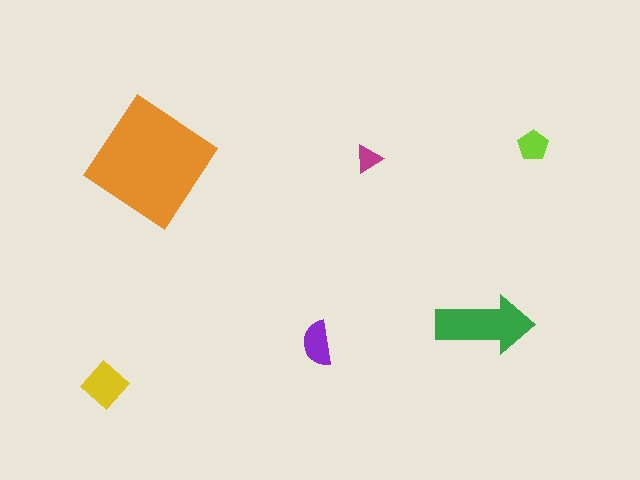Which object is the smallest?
The magenta triangle.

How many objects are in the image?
There are 6 objects in the image.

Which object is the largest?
The orange diamond.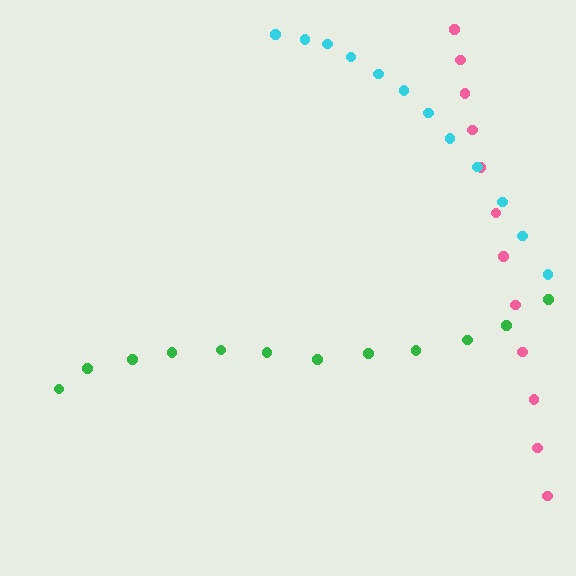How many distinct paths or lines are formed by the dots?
There are 3 distinct paths.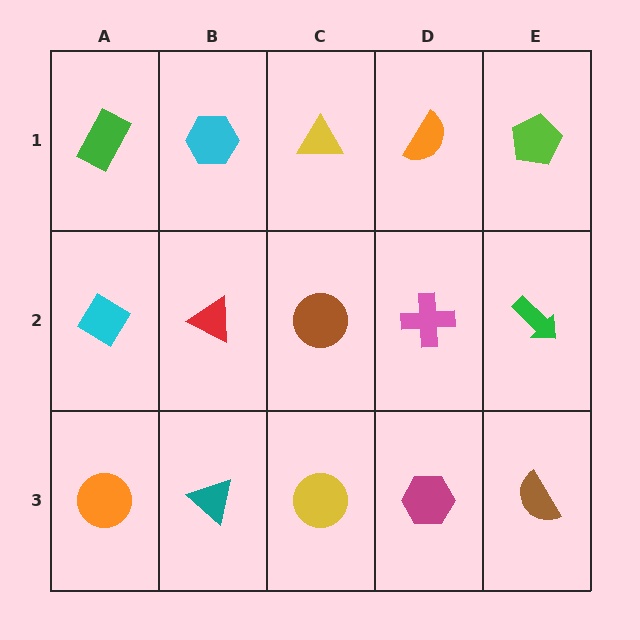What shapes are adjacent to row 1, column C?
A brown circle (row 2, column C), a cyan hexagon (row 1, column B), an orange semicircle (row 1, column D).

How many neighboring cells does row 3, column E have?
2.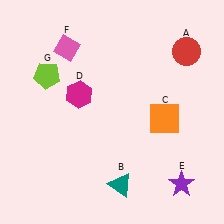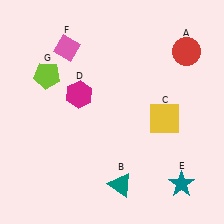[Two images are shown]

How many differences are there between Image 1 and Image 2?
There are 2 differences between the two images.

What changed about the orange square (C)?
In Image 1, C is orange. In Image 2, it changed to yellow.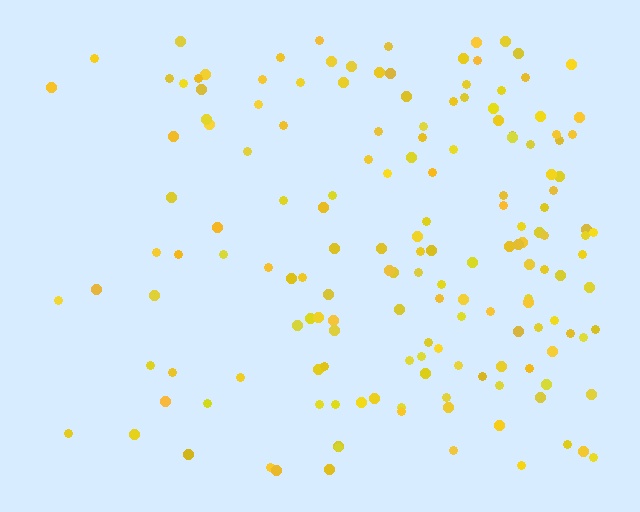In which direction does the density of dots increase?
From left to right, with the right side densest.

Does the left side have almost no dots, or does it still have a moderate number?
Still a moderate number, just noticeably fewer than the right.